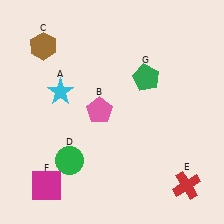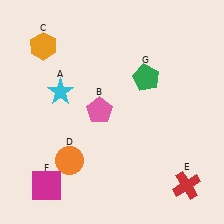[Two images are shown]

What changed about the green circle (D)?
In Image 1, D is green. In Image 2, it changed to orange.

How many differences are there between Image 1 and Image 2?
There are 2 differences between the two images.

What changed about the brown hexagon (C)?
In Image 1, C is brown. In Image 2, it changed to orange.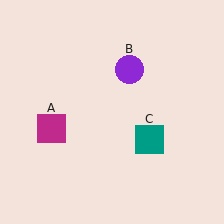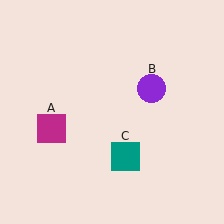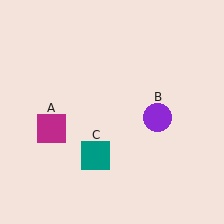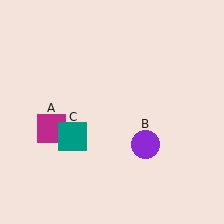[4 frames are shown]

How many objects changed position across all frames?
2 objects changed position: purple circle (object B), teal square (object C).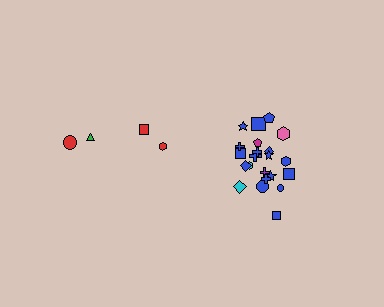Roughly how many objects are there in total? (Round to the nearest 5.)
Roughly 25 objects in total.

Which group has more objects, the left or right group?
The right group.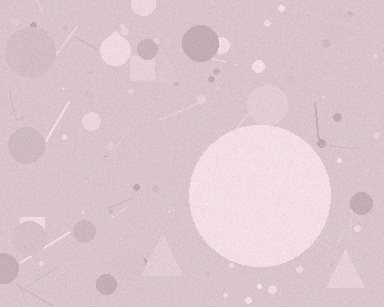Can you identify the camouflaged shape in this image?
The camouflaged shape is a circle.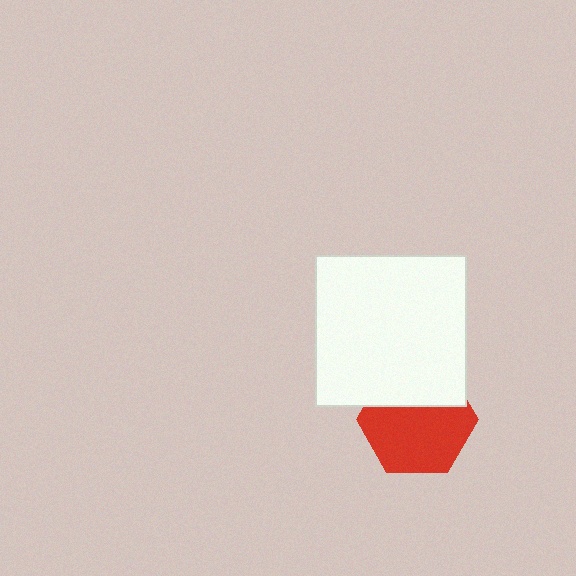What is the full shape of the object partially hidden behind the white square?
The partially hidden object is a red hexagon.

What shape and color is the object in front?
The object in front is a white square.